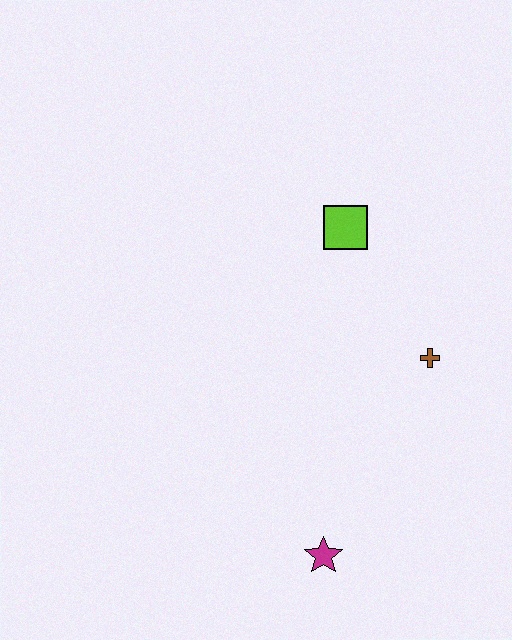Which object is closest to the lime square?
The brown cross is closest to the lime square.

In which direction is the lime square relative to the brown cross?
The lime square is above the brown cross.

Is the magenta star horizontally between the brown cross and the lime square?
No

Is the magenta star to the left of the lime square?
Yes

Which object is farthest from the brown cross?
The magenta star is farthest from the brown cross.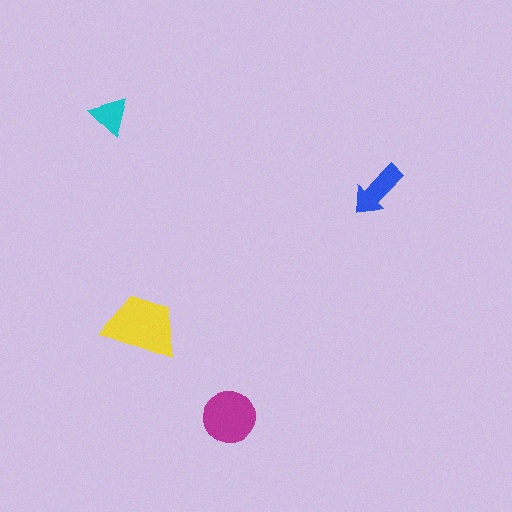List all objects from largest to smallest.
The yellow trapezoid, the magenta circle, the blue arrow, the cyan triangle.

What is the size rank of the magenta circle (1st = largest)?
2nd.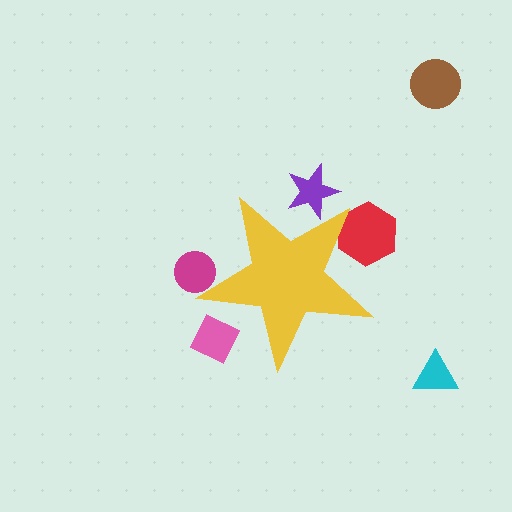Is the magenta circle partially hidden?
Yes, the magenta circle is partially hidden behind the yellow star.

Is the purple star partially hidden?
Yes, the purple star is partially hidden behind the yellow star.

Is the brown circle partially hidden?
No, the brown circle is fully visible.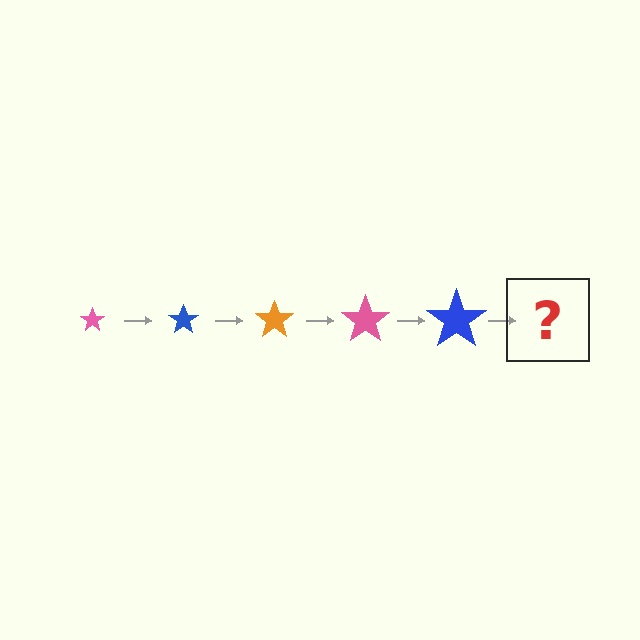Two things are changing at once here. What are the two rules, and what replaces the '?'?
The two rules are that the star grows larger each step and the color cycles through pink, blue, and orange. The '?' should be an orange star, larger than the previous one.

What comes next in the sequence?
The next element should be an orange star, larger than the previous one.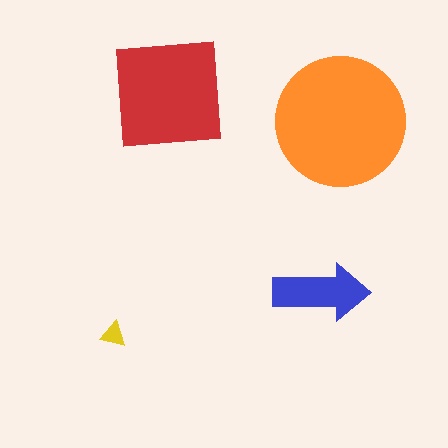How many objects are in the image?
There are 4 objects in the image.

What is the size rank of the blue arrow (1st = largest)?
3rd.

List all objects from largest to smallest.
The orange circle, the red square, the blue arrow, the yellow triangle.